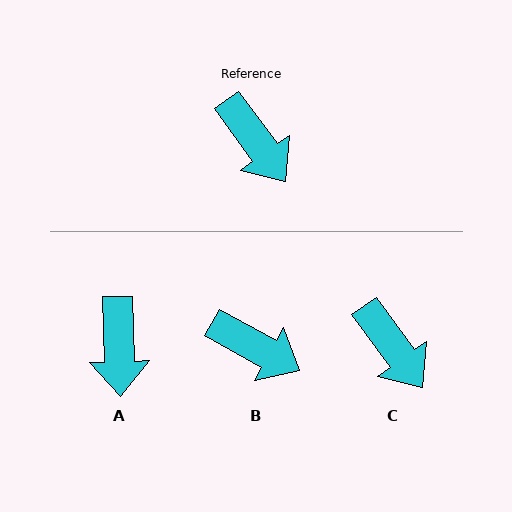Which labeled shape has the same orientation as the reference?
C.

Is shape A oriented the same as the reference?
No, it is off by about 34 degrees.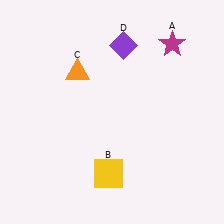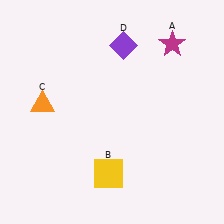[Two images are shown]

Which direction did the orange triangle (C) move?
The orange triangle (C) moved left.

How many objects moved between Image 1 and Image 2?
1 object moved between the two images.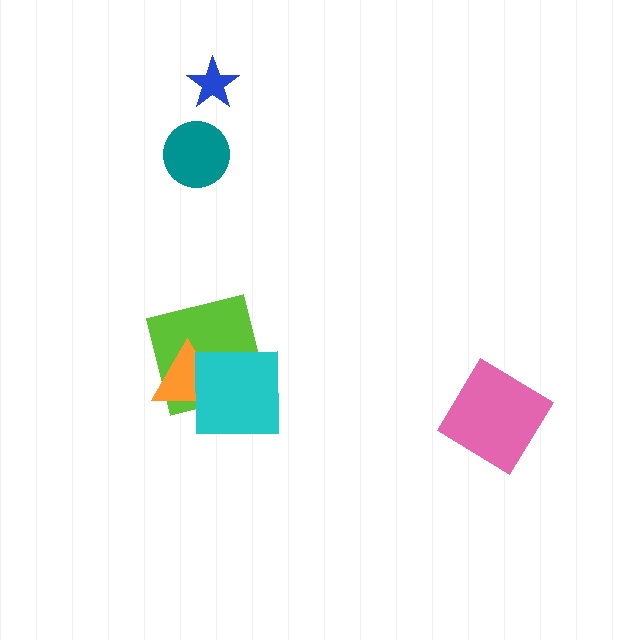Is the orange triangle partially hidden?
Yes, it is partially covered by another shape.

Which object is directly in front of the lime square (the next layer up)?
The orange triangle is directly in front of the lime square.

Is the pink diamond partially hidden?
No, no other shape covers it.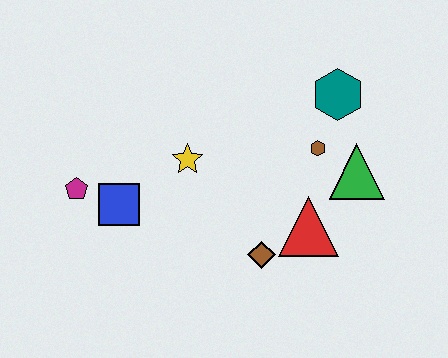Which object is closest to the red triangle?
The brown diamond is closest to the red triangle.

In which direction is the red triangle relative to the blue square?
The red triangle is to the right of the blue square.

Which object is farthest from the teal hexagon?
The magenta pentagon is farthest from the teal hexagon.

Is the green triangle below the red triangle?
No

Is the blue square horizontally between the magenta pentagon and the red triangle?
Yes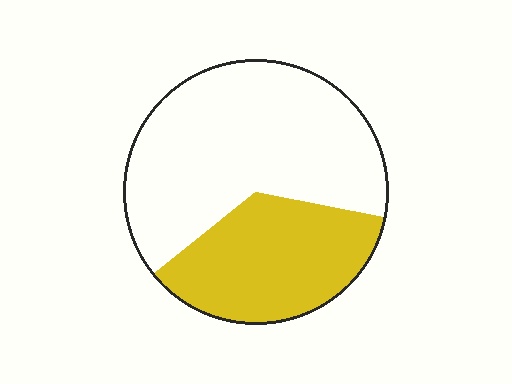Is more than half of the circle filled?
No.